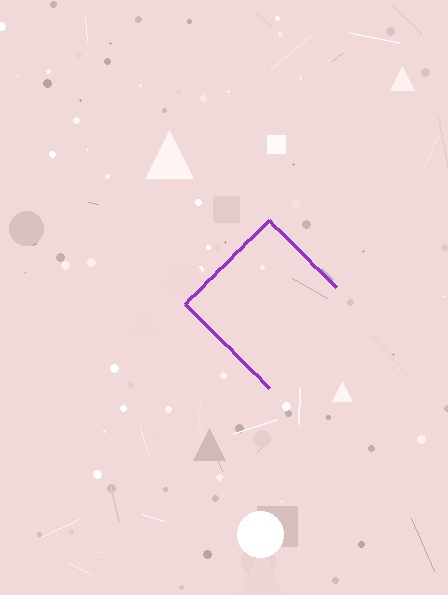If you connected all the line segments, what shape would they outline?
They would outline a diamond.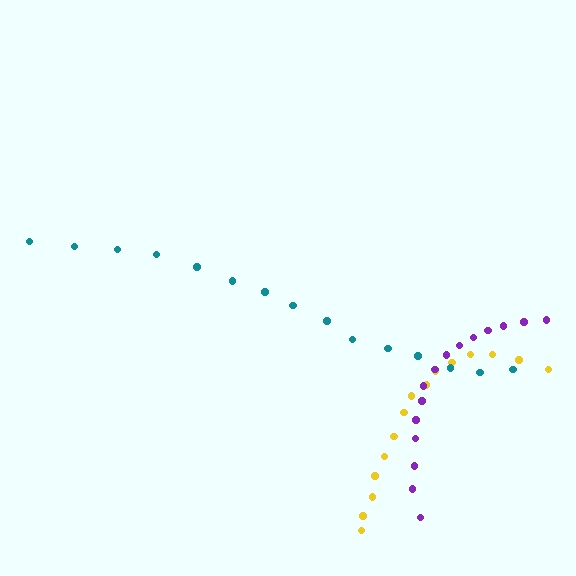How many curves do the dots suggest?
There are 3 distinct paths.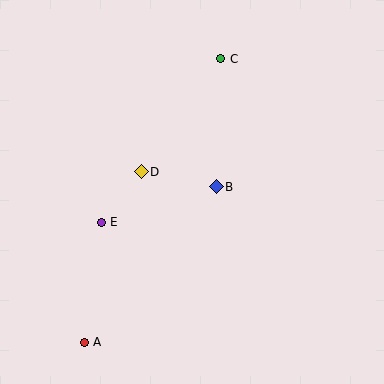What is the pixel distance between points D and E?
The distance between D and E is 64 pixels.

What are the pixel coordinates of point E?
Point E is at (101, 222).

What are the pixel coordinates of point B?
Point B is at (216, 187).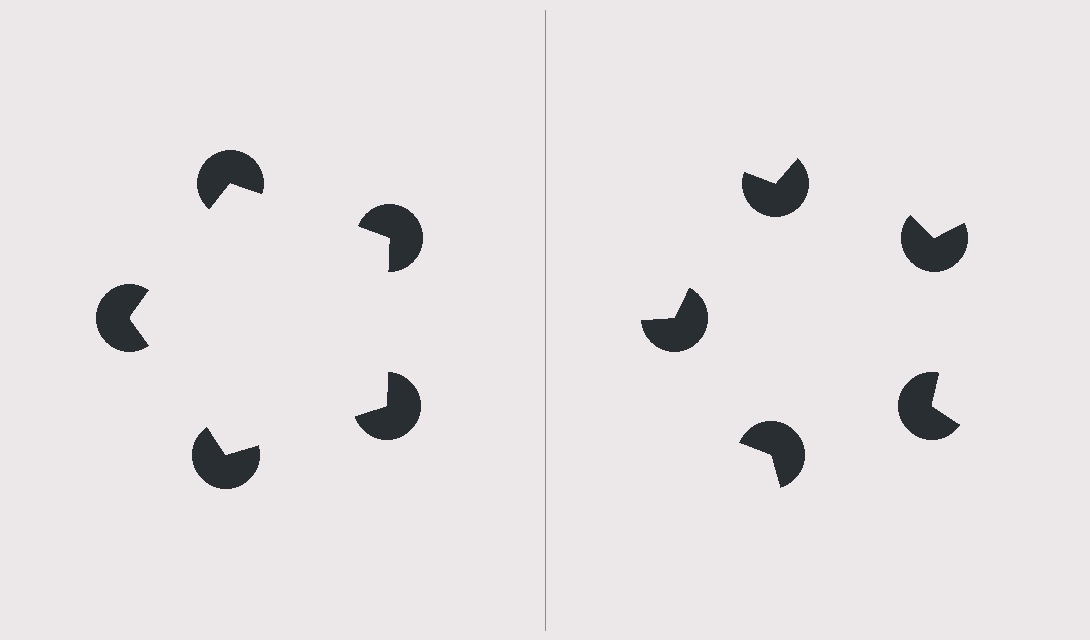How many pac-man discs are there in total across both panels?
10 — 5 on each side.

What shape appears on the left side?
An illusory pentagon.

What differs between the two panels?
The pac-man discs are positioned identically on both sides; only the wedge orientations differ. On the left they align to a pentagon; on the right they are misaligned.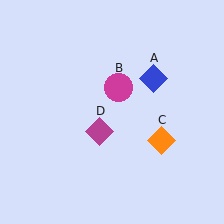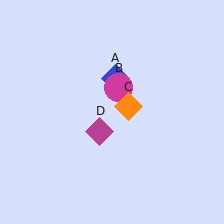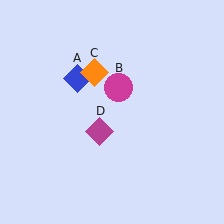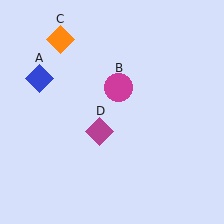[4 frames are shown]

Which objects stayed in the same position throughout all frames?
Magenta circle (object B) and magenta diamond (object D) remained stationary.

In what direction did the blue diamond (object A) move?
The blue diamond (object A) moved left.